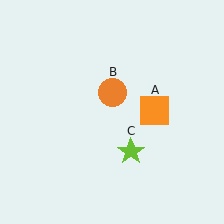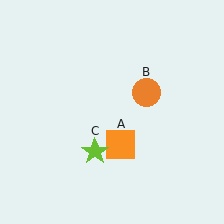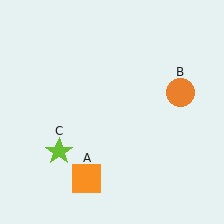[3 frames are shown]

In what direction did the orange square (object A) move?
The orange square (object A) moved down and to the left.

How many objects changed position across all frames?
3 objects changed position: orange square (object A), orange circle (object B), lime star (object C).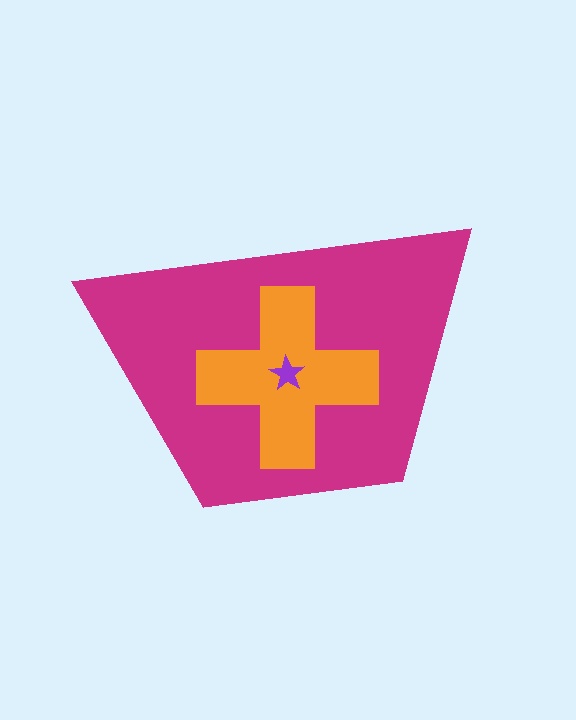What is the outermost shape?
The magenta trapezoid.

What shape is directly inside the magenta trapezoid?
The orange cross.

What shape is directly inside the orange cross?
The purple star.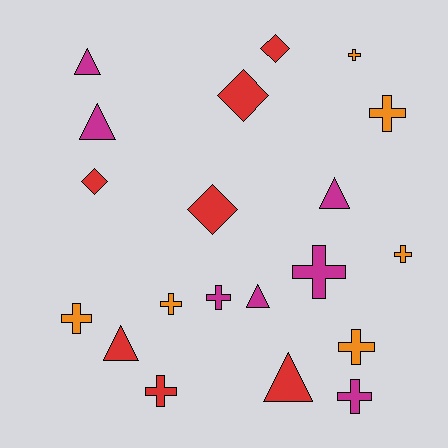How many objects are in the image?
There are 20 objects.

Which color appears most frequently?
Magenta, with 7 objects.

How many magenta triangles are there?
There are 4 magenta triangles.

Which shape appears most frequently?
Cross, with 10 objects.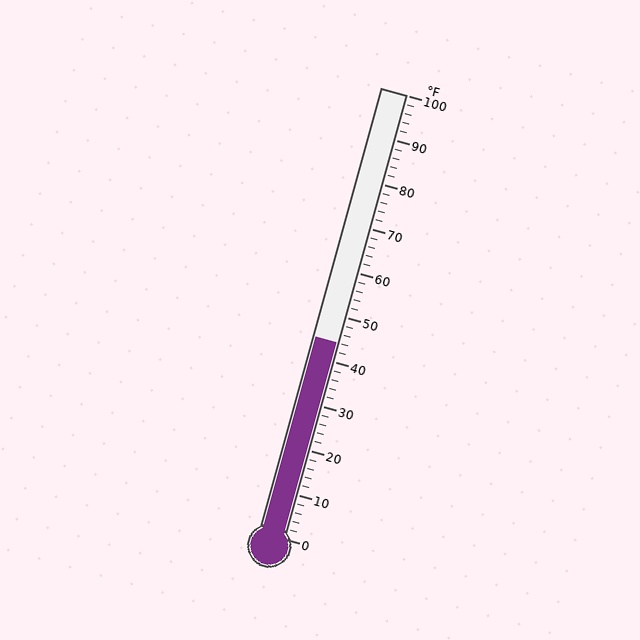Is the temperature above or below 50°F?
The temperature is below 50°F.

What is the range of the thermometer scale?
The thermometer scale ranges from 0°F to 100°F.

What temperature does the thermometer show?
The thermometer shows approximately 44°F.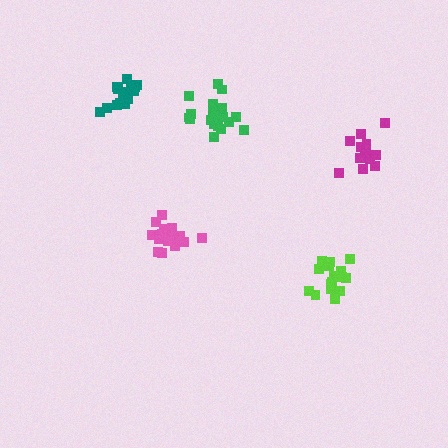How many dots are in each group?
Group 1: 19 dots, Group 2: 18 dots, Group 3: 19 dots, Group 4: 19 dots, Group 5: 15 dots (90 total).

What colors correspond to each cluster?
The clusters are colored: lime, teal, pink, green, magenta.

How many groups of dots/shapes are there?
There are 5 groups.